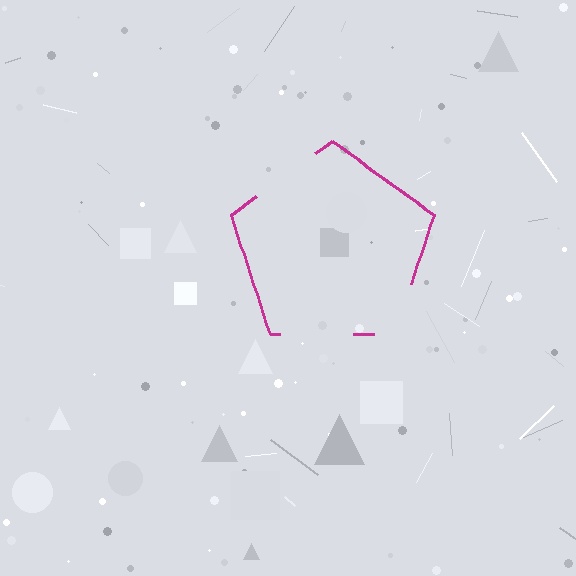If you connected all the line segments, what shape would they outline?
They would outline a pentagon.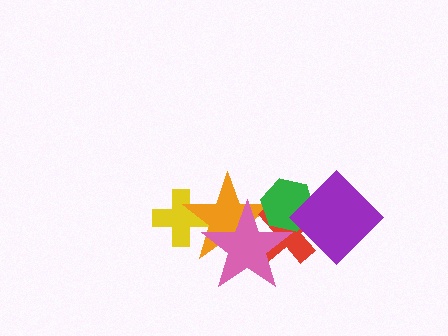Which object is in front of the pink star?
The green hexagon is in front of the pink star.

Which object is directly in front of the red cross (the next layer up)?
The pink star is directly in front of the red cross.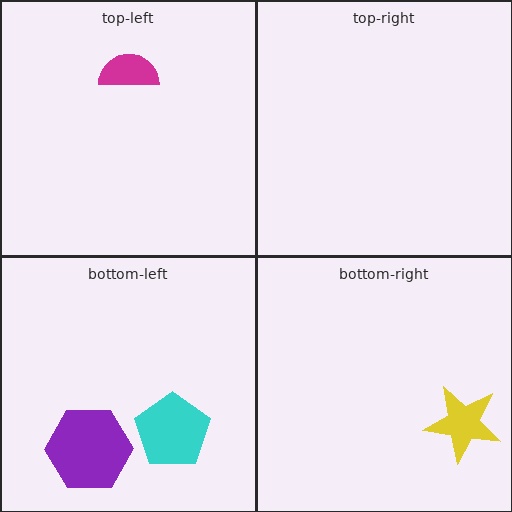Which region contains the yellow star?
The bottom-right region.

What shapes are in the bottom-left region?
The purple hexagon, the cyan pentagon.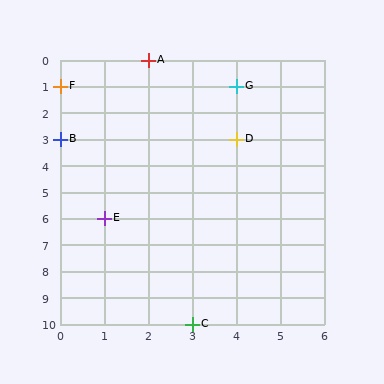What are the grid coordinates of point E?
Point E is at grid coordinates (1, 6).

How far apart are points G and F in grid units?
Points G and F are 4 columns apart.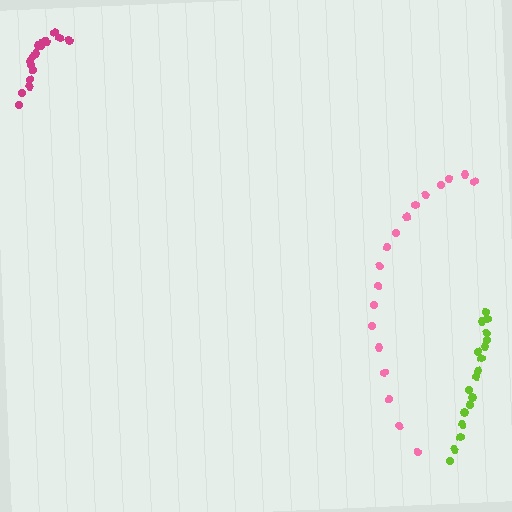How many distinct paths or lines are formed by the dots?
There are 3 distinct paths.